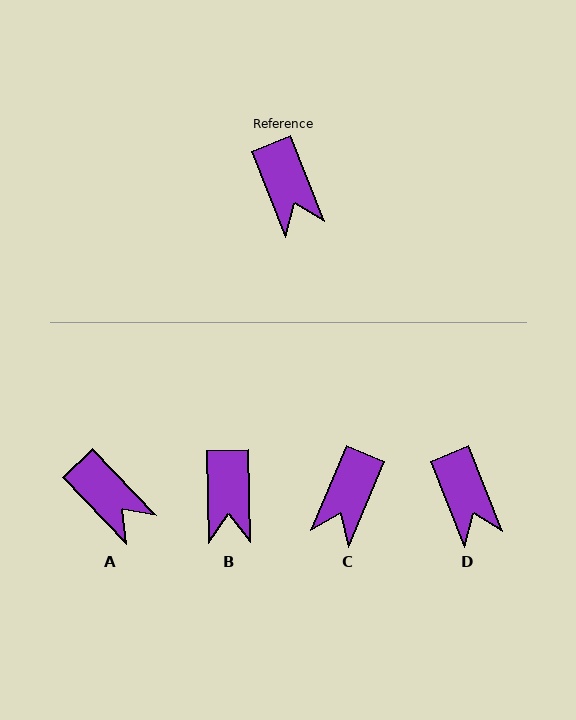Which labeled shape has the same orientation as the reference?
D.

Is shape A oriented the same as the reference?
No, it is off by about 23 degrees.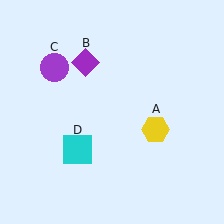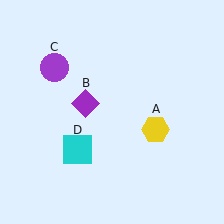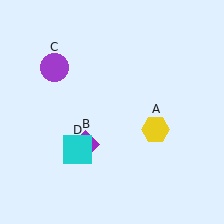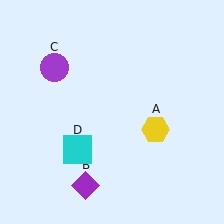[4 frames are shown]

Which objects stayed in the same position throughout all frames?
Yellow hexagon (object A) and purple circle (object C) and cyan square (object D) remained stationary.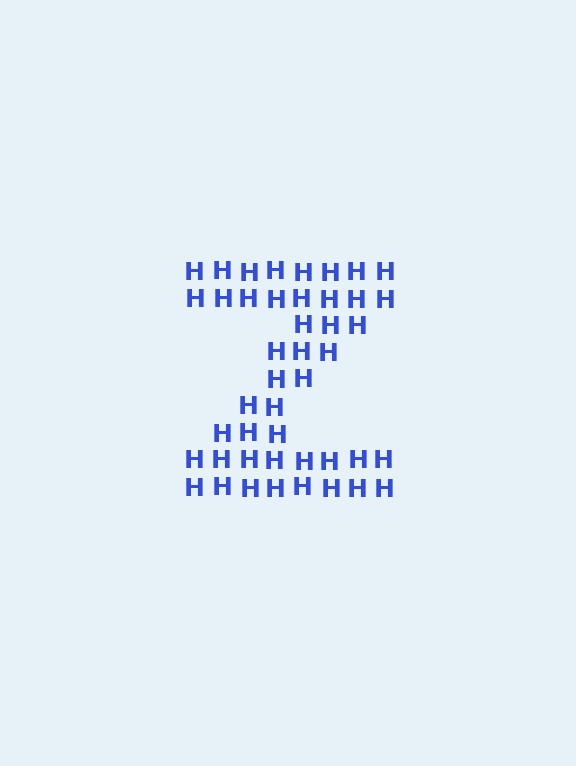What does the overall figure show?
The overall figure shows the letter Z.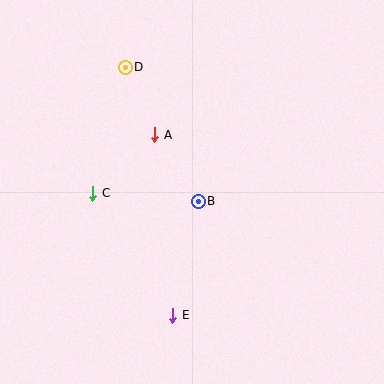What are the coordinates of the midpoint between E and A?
The midpoint between E and A is at (164, 225).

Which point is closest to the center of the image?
Point B at (198, 201) is closest to the center.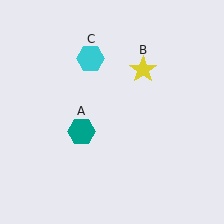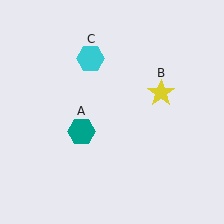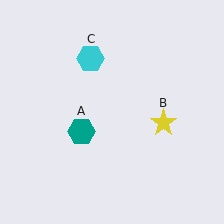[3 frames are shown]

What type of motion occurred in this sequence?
The yellow star (object B) rotated clockwise around the center of the scene.